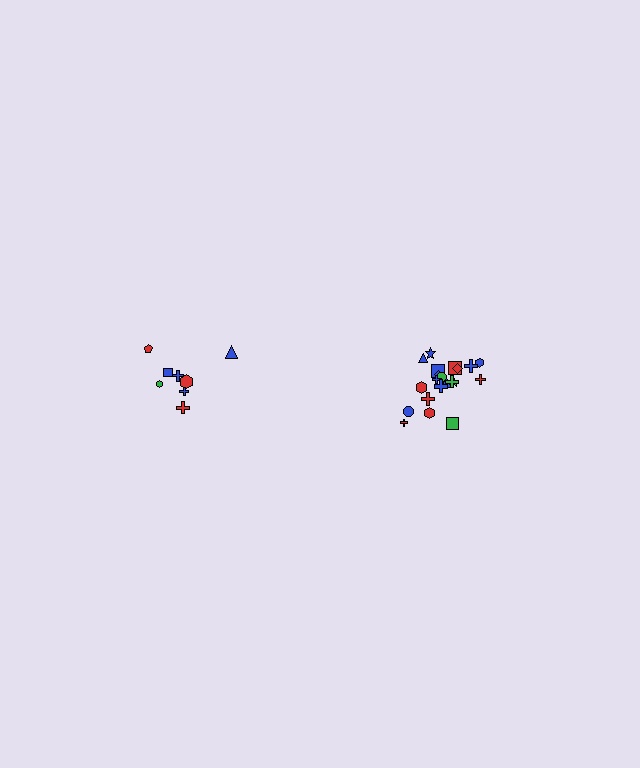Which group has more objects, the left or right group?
The right group.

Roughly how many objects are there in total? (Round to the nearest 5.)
Roughly 30 objects in total.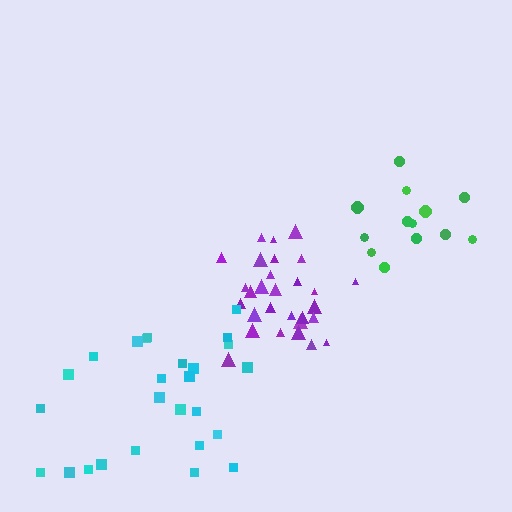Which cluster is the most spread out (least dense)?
Cyan.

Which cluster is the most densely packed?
Purple.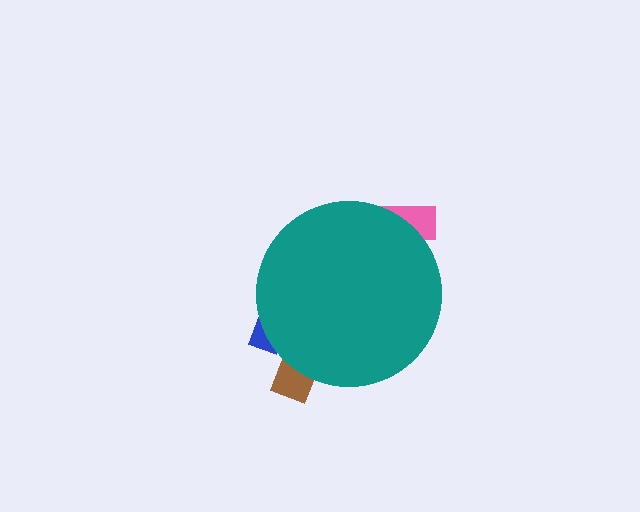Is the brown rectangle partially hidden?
Yes, the brown rectangle is partially hidden behind the teal circle.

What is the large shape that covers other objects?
A teal circle.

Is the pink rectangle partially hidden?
Yes, the pink rectangle is partially hidden behind the teal circle.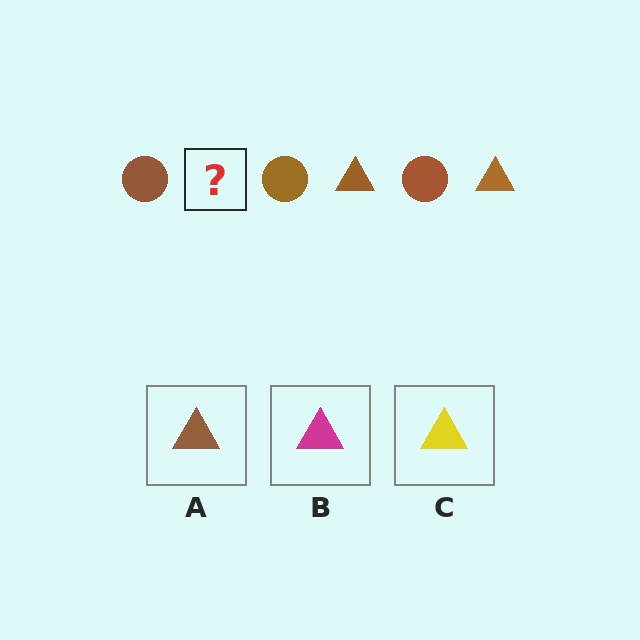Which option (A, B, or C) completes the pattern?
A.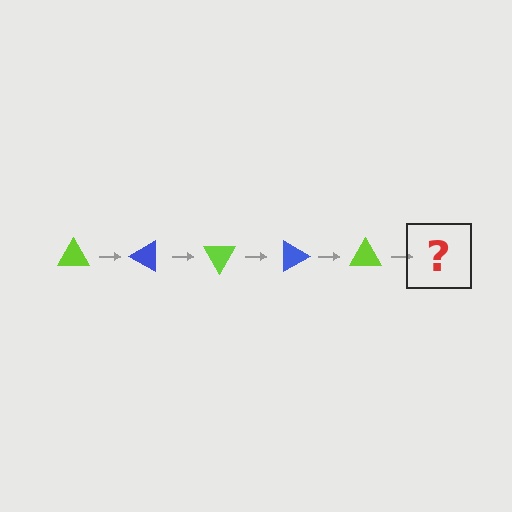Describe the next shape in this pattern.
It should be a blue triangle, rotated 150 degrees from the start.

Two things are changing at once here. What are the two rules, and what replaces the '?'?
The two rules are that it rotates 30 degrees each step and the color cycles through lime and blue. The '?' should be a blue triangle, rotated 150 degrees from the start.